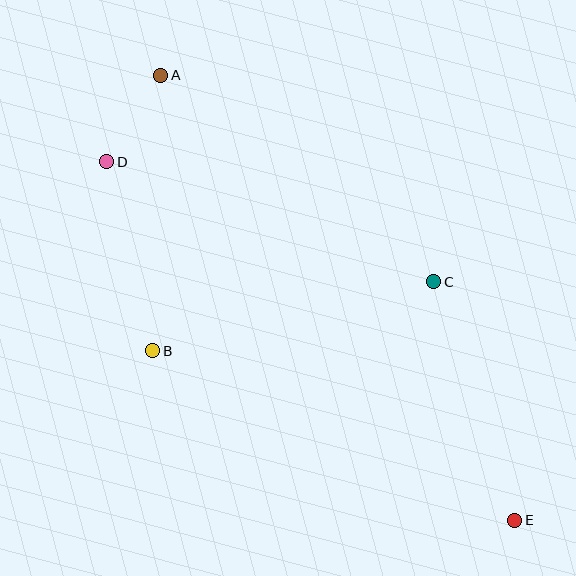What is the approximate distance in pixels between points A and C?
The distance between A and C is approximately 343 pixels.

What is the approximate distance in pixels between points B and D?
The distance between B and D is approximately 194 pixels.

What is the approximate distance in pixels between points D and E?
The distance between D and E is approximately 543 pixels.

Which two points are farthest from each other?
Points A and E are farthest from each other.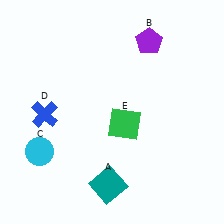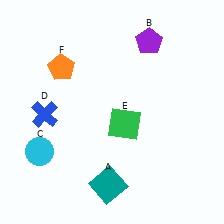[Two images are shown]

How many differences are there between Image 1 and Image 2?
There is 1 difference between the two images.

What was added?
An orange pentagon (F) was added in Image 2.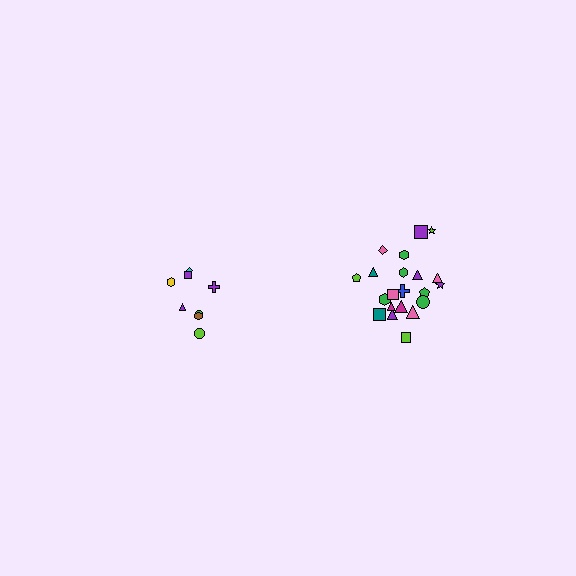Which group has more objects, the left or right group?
The right group.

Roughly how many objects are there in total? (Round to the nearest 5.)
Roughly 30 objects in total.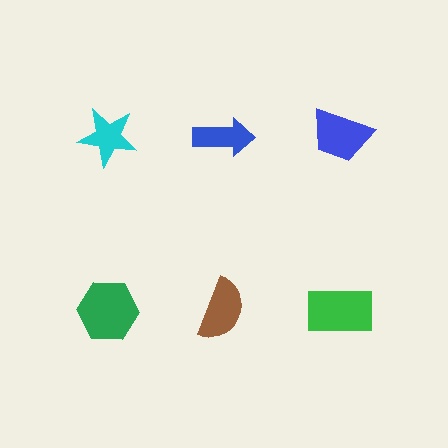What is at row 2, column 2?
A brown semicircle.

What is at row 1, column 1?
A cyan star.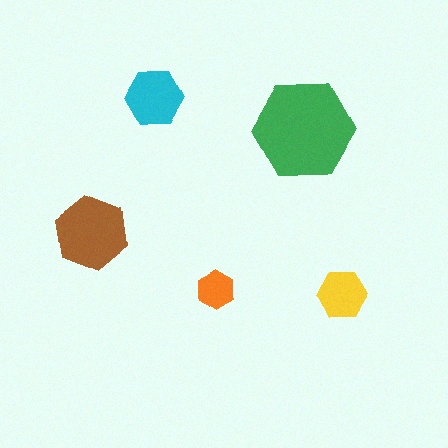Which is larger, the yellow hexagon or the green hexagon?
The green one.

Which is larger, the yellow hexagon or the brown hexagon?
The brown one.